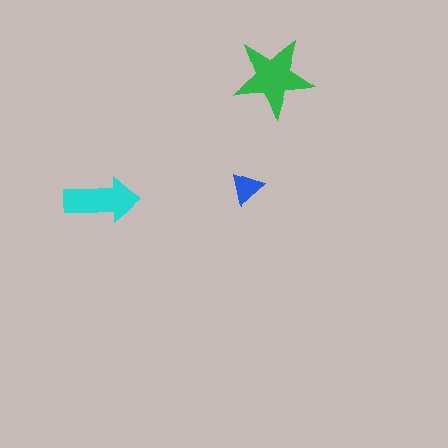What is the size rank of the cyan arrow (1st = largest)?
2nd.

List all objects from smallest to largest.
The blue triangle, the cyan arrow, the green star.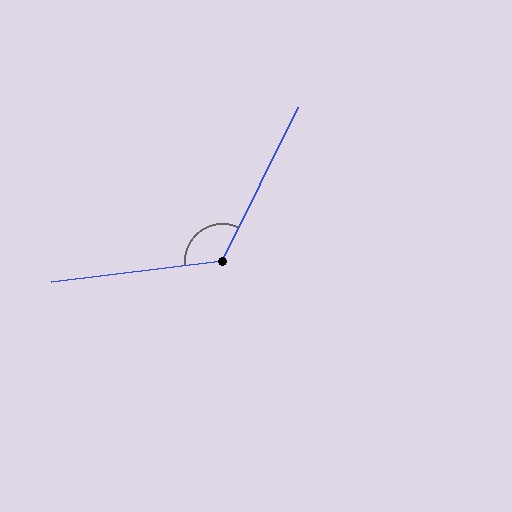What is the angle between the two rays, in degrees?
Approximately 123 degrees.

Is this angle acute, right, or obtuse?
It is obtuse.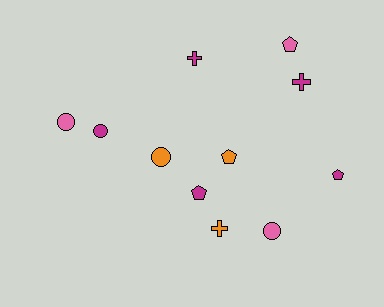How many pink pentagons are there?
There is 1 pink pentagon.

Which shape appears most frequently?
Circle, with 4 objects.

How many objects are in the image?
There are 11 objects.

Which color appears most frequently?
Magenta, with 5 objects.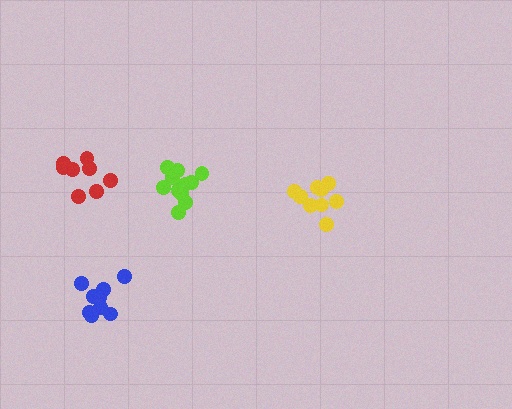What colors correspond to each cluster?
The clusters are colored: yellow, red, blue, lime.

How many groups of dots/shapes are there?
There are 4 groups.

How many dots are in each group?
Group 1: 9 dots, Group 2: 8 dots, Group 3: 9 dots, Group 4: 11 dots (37 total).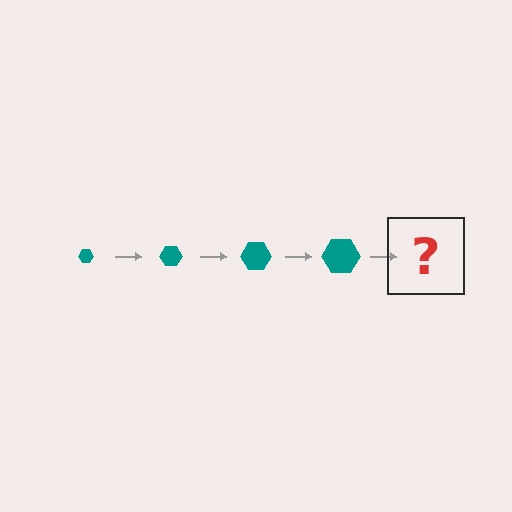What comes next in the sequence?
The next element should be a teal hexagon, larger than the previous one.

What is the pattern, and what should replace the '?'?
The pattern is that the hexagon gets progressively larger each step. The '?' should be a teal hexagon, larger than the previous one.